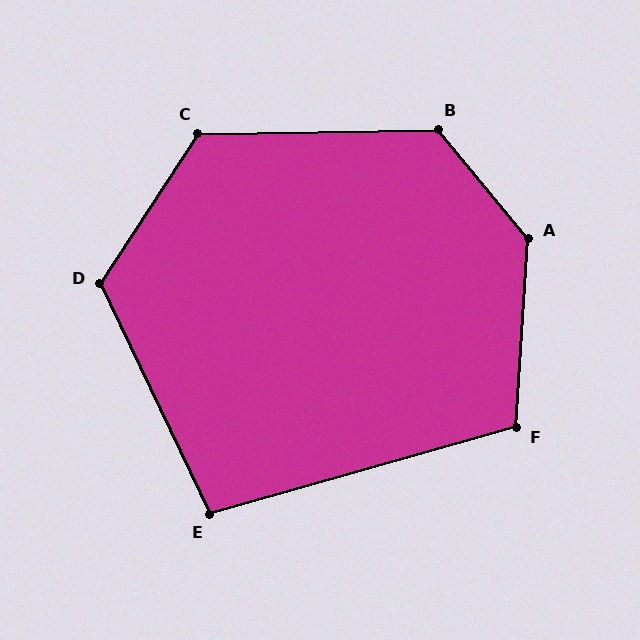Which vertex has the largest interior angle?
A, at approximately 137 degrees.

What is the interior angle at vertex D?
Approximately 122 degrees (obtuse).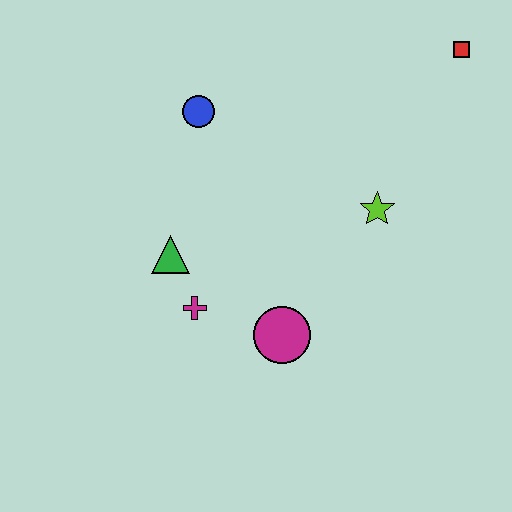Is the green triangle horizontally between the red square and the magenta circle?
No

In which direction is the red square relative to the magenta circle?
The red square is above the magenta circle.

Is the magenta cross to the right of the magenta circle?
No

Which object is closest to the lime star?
The magenta circle is closest to the lime star.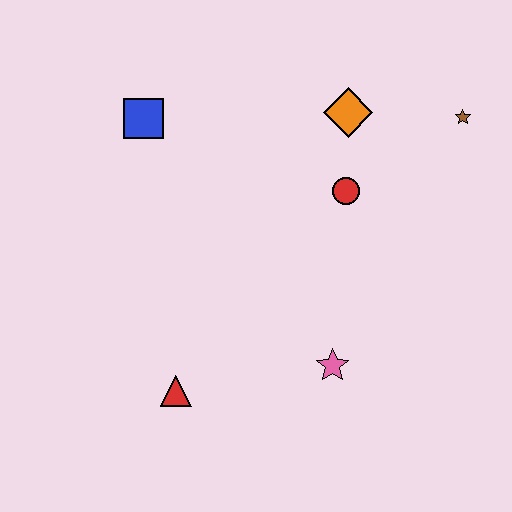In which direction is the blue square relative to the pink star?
The blue square is above the pink star.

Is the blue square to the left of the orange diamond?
Yes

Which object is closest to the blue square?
The orange diamond is closest to the blue square.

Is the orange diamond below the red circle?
No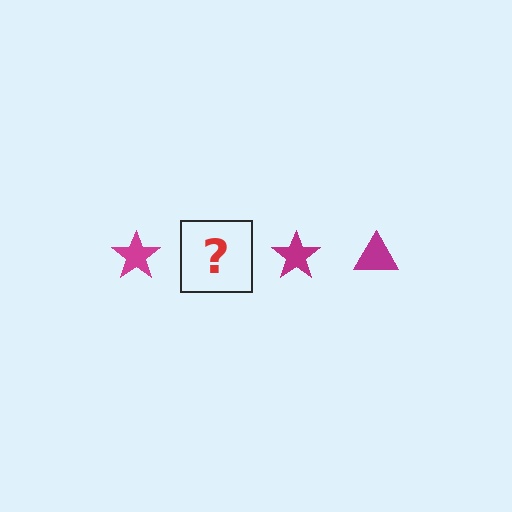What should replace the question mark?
The question mark should be replaced with a magenta triangle.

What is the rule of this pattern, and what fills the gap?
The rule is that the pattern cycles through star, triangle shapes in magenta. The gap should be filled with a magenta triangle.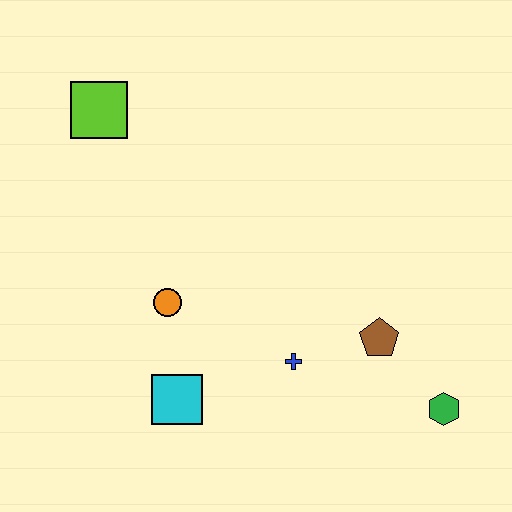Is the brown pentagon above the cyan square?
Yes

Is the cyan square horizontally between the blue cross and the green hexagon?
No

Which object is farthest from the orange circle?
The green hexagon is farthest from the orange circle.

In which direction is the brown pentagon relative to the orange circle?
The brown pentagon is to the right of the orange circle.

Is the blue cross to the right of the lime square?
Yes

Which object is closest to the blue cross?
The brown pentagon is closest to the blue cross.